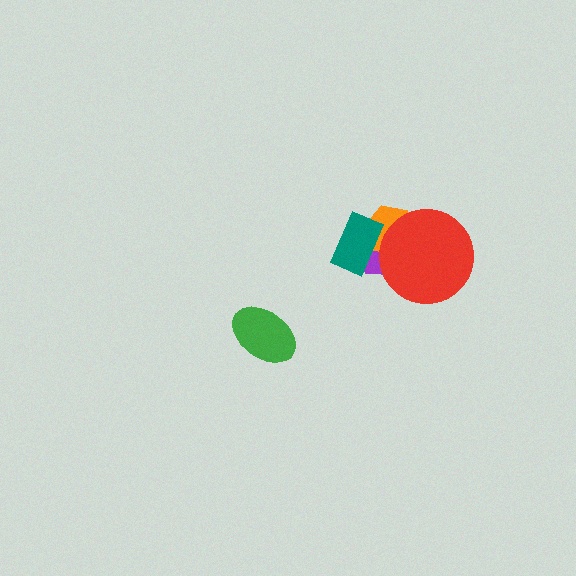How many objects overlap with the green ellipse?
0 objects overlap with the green ellipse.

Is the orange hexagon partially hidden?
Yes, it is partially covered by another shape.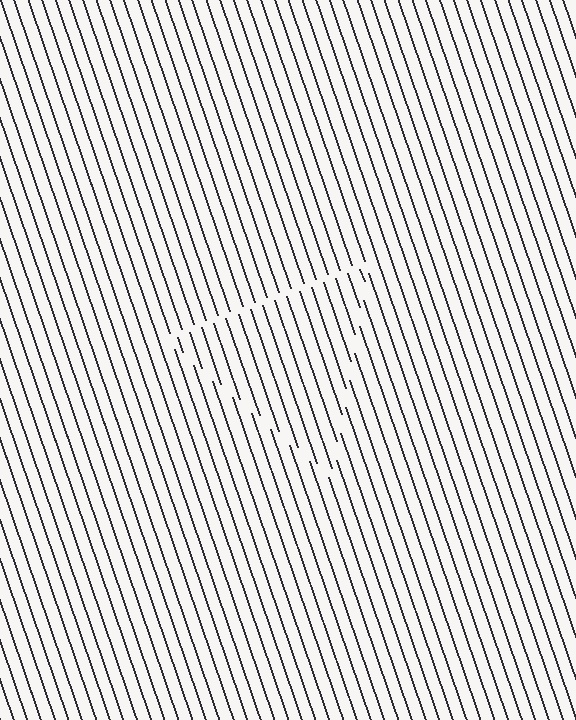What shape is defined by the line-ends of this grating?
An illusory triangle. The interior of the shape contains the same grating, shifted by half a period — the contour is defined by the phase discontinuity where line-ends from the inner and outer gratings abut.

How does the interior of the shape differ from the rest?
The interior of the shape contains the same grating, shifted by half a period — the contour is defined by the phase discontinuity where line-ends from the inner and outer gratings abut.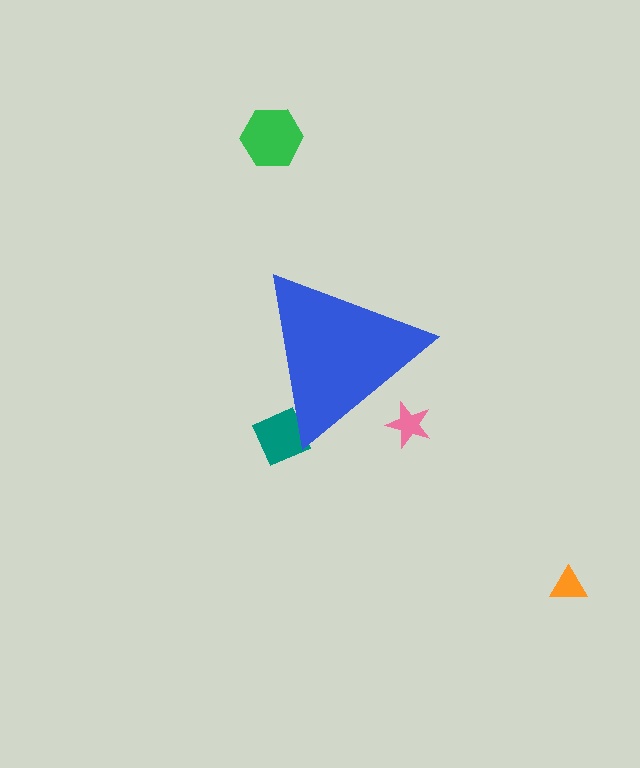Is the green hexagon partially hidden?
No, the green hexagon is fully visible.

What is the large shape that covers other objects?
A blue triangle.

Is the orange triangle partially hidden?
No, the orange triangle is fully visible.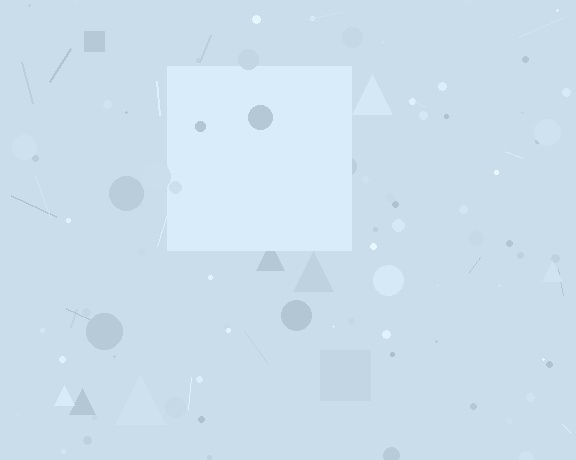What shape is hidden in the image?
A square is hidden in the image.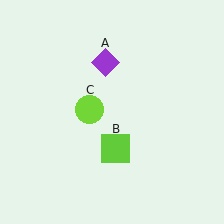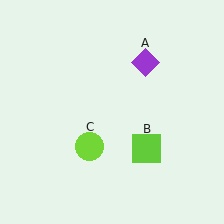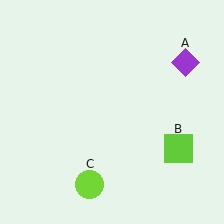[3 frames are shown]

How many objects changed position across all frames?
3 objects changed position: purple diamond (object A), lime square (object B), lime circle (object C).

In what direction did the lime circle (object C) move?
The lime circle (object C) moved down.